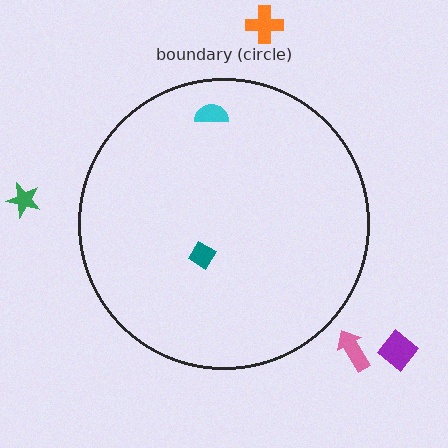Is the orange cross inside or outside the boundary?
Outside.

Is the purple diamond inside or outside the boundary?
Outside.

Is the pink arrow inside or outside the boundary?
Outside.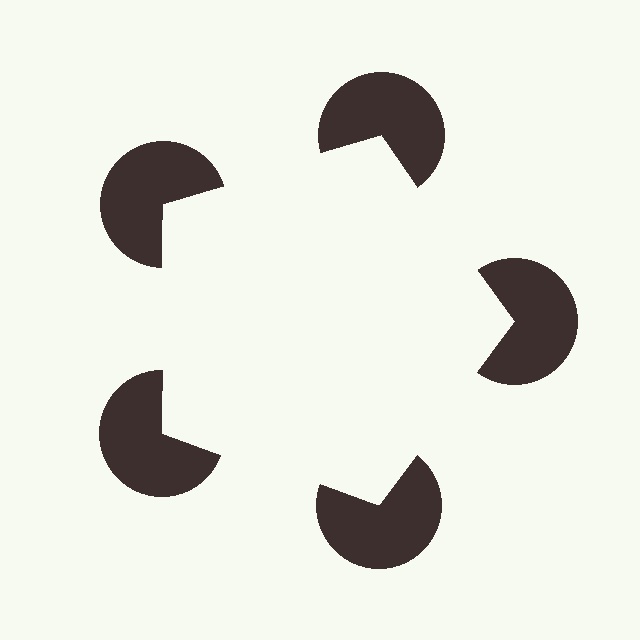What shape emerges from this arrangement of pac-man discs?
An illusory pentagon — its edges are inferred from the aligned wedge cuts in the pac-man discs, not physically drawn.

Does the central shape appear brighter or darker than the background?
It typically appears slightly brighter than the background, even though no actual brightness change is drawn.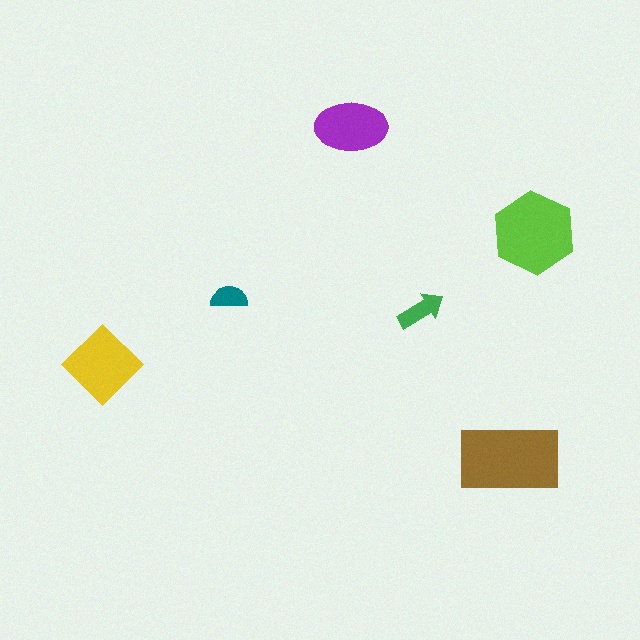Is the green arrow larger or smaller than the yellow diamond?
Smaller.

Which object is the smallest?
The teal semicircle.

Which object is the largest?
The brown rectangle.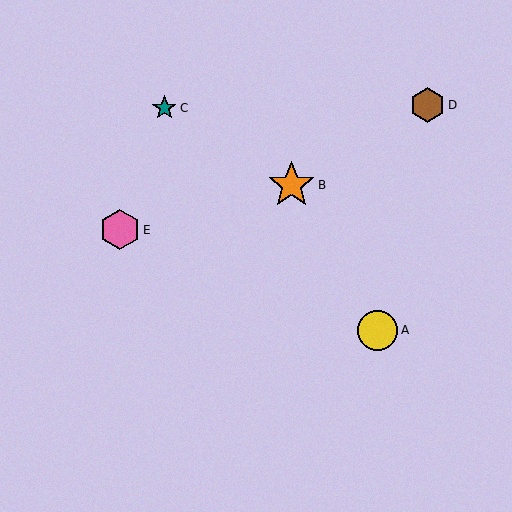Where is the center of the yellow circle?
The center of the yellow circle is at (378, 330).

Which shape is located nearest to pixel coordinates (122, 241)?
The pink hexagon (labeled E) at (120, 230) is nearest to that location.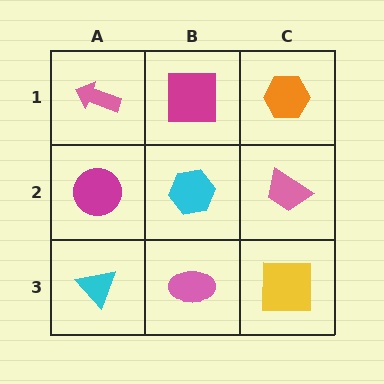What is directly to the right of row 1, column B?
An orange hexagon.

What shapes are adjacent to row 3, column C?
A pink trapezoid (row 2, column C), a pink ellipse (row 3, column B).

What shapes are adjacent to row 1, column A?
A magenta circle (row 2, column A), a magenta square (row 1, column B).